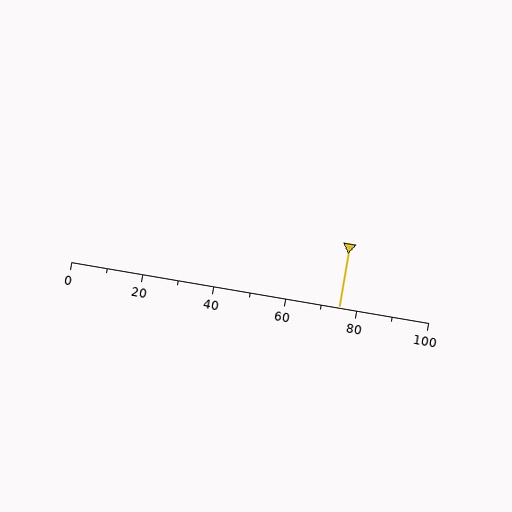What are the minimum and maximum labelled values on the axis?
The axis runs from 0 to 100.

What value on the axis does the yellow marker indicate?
The marker indicates approximately 75.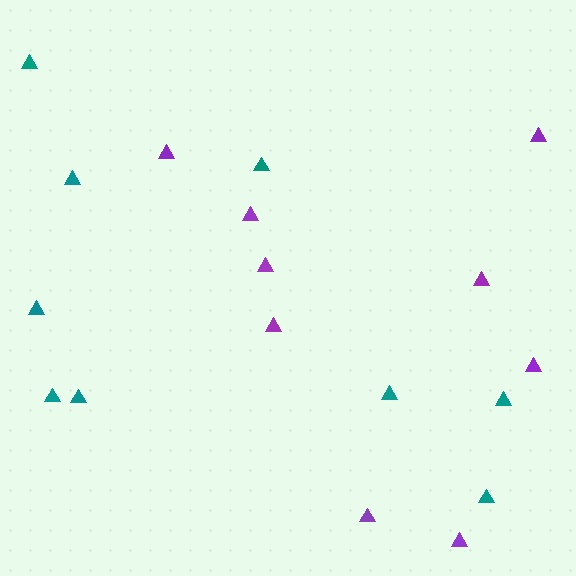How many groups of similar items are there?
There are 2 groups: one group of teal triangles (9) and one group of purple triangles (9).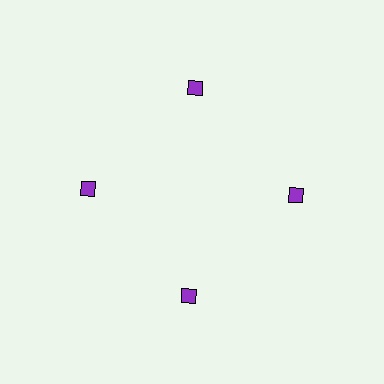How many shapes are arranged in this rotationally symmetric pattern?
There are 4 shapes, arranged in 4 groups of 1.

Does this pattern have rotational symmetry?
Yes, this pattern has 4-fold rotational symmetry. It looks the same after rotating 90 degrees around the center.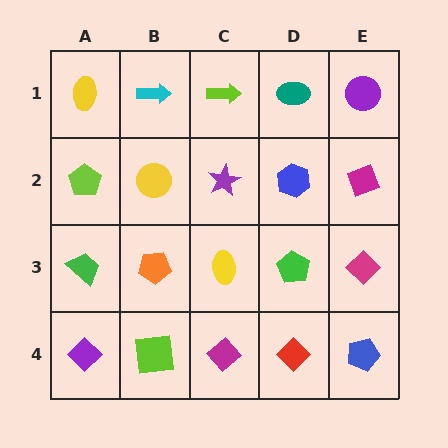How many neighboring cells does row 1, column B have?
3.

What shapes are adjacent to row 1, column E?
A magenta diamond (row 2, column E), a teal ellipse (row 1, column D).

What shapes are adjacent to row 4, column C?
A yellow ellipse (row 3, column C), a lime square (row 4, column B), a red diamond (row 4, column D).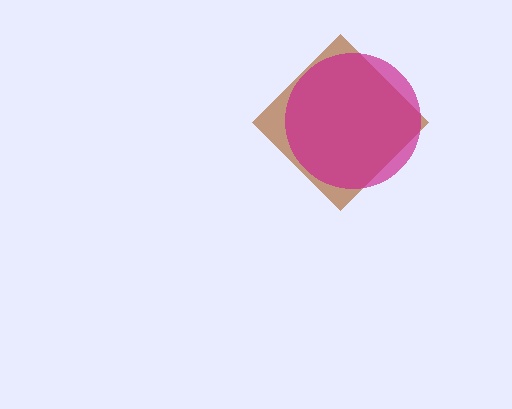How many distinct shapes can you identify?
There are 2 distinct shapes: a brown diamond, a magenta circle.